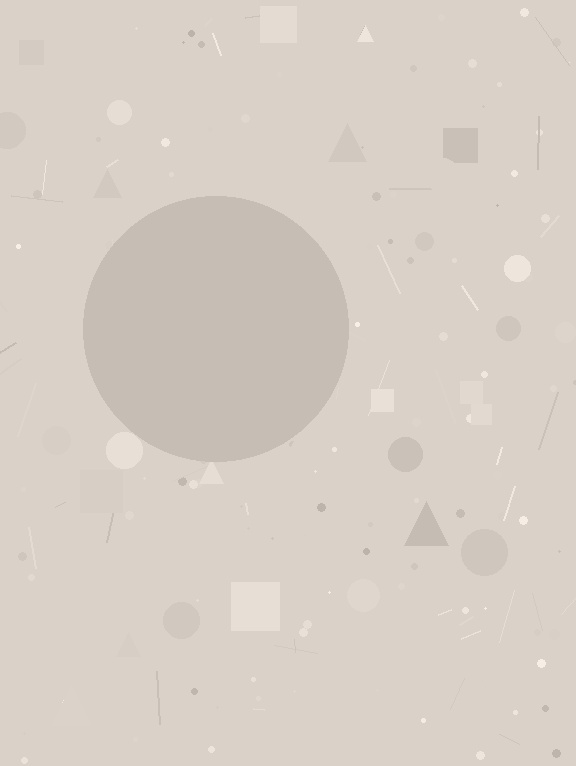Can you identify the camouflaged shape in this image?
The camouflaged shape is a circle.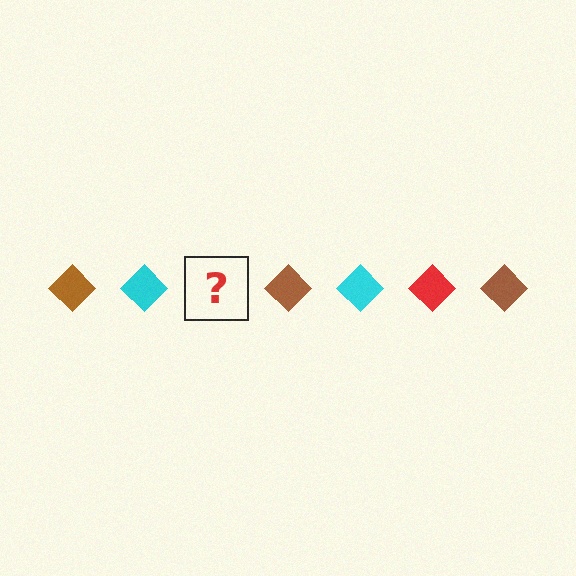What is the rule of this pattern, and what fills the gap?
The rule is that the pattern cycles through brown, cyan, red diamonds. The gap should be filled with a red diamond.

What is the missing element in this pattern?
The missing element is a red diamond.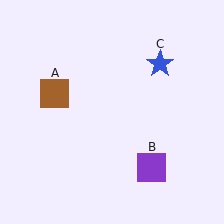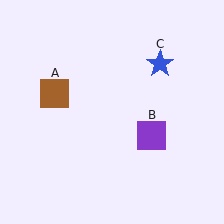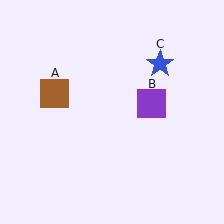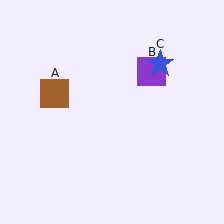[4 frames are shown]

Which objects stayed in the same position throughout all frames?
Brown square (object A) and blue star (object C) remained stationary.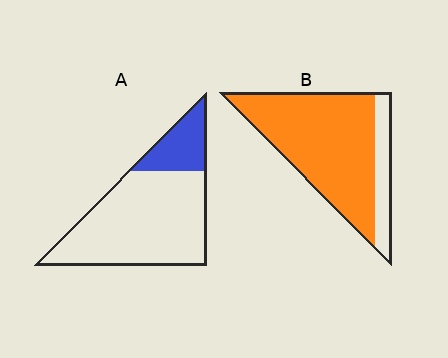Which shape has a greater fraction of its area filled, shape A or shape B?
Shape B.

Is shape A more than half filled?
No.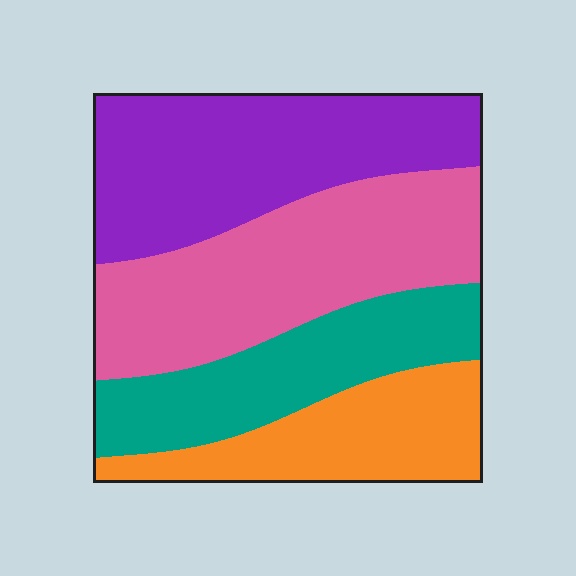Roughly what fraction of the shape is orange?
Orange covers roughly 20% of the shape.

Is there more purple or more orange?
Purple.